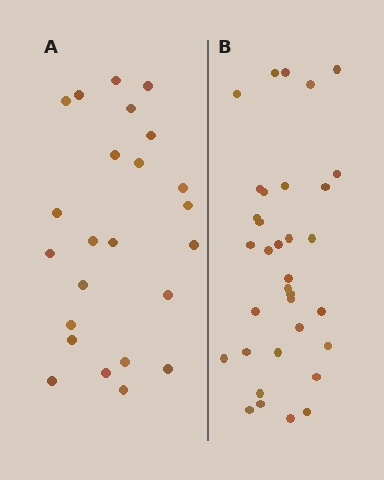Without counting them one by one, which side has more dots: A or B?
Region B (the right region) has more dots.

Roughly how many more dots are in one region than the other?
Region B has roughly 10 or so more dots than region A.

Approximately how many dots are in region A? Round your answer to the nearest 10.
About 20 dots. (The exact count is 24, which rounds to 20.)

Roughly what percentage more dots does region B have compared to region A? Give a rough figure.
About 40% more.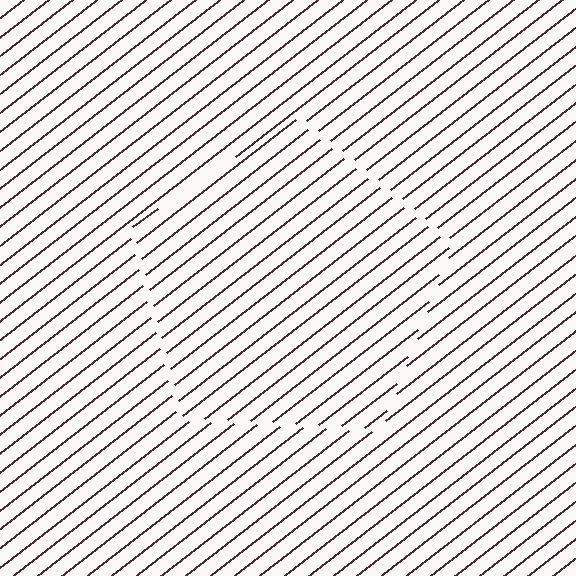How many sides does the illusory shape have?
5 sides — the line-ends trace a pentagon.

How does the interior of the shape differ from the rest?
The interior of the shape contains the same grating, shifted by half a period — the contour is defined by the phase discontinuity where line-ends from the inner and outer gratings abut.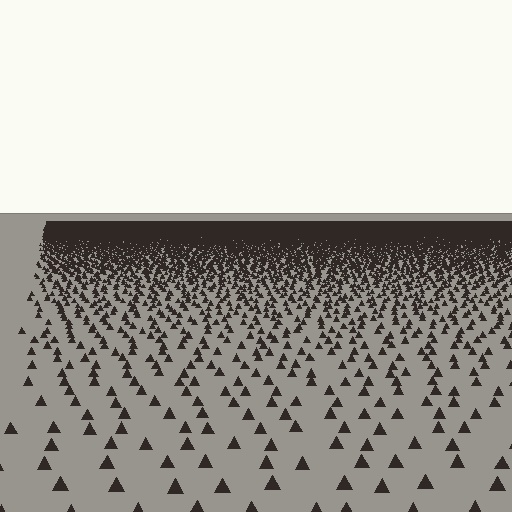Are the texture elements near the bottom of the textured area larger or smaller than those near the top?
Larger. Near the bottom, elements are closer to the viewer and appear at a bigger on-screen size.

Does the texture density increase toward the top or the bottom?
Density increases toward the top.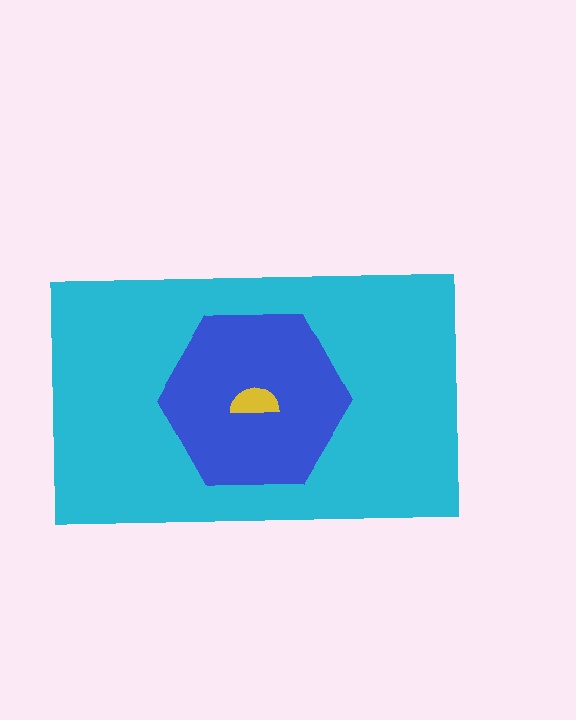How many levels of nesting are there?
3.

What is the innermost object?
The yellow semicircle.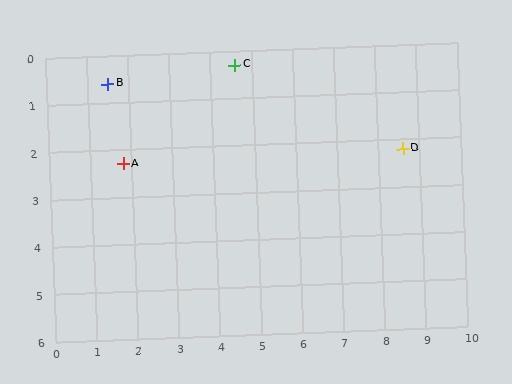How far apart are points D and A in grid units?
Points D and A are about 6.8 grid units apart.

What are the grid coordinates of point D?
Point D is at approximately (8.6, 2.2).